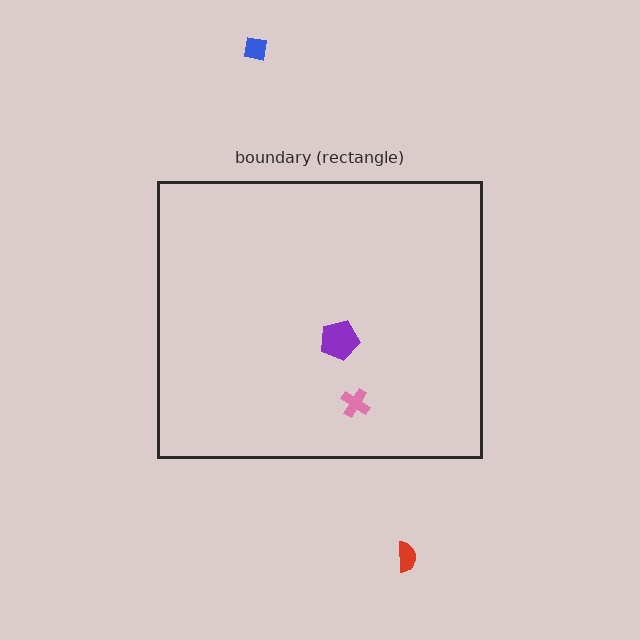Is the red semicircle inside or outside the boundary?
Outside.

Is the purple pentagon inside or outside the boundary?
Inside.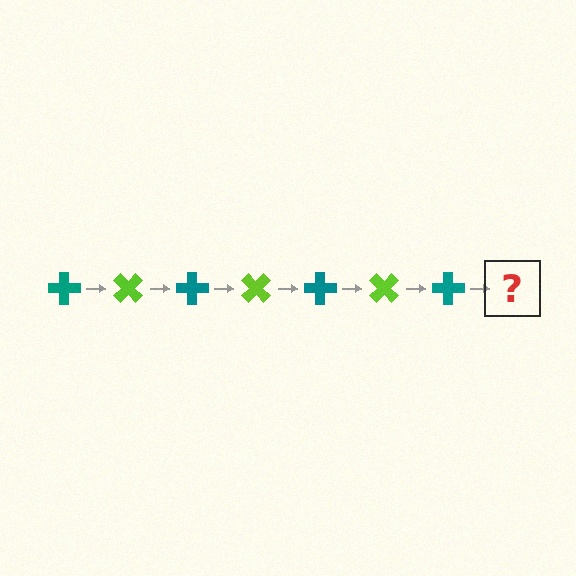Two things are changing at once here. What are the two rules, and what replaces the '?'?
The two rules are that it rotates 45 degrees each step and the color cycles through teal and lime. The '?' should be a lime cross, rotated 315 degrees from the start.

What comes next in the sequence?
The next element should be a lime cross, rotated 315 degrees from the start.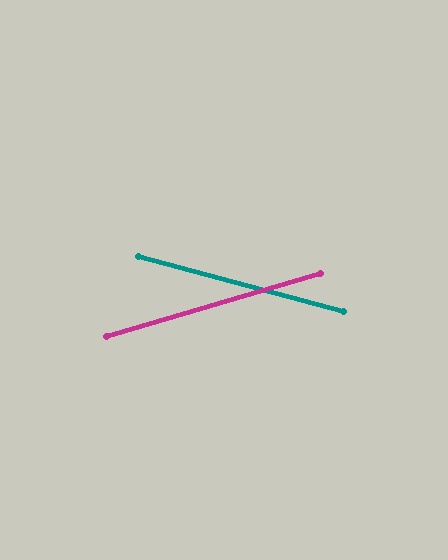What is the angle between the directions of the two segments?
Approximately 31 degrees.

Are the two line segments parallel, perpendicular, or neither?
Neither parallel nor perpendicular — they differ by about 31°.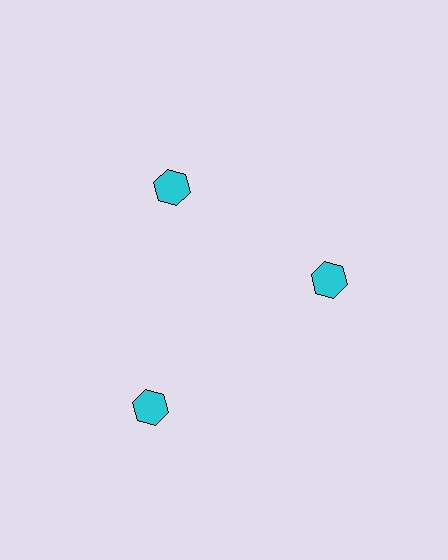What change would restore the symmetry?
The symmetry would be restored by moving it inward, back onto the ring so that all 3 hexagons sit at equal angles and equal distance from the center.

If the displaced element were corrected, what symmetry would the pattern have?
It would have 3-fold rotational symmetry — the pattern would map onto itself every 120 degrees.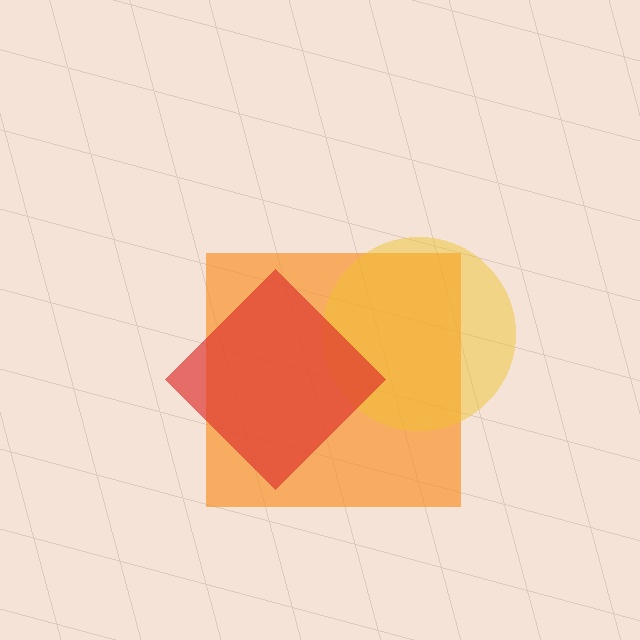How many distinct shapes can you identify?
There are 3 distinct shapes: an orange square, a yellow circle, a red diamond.